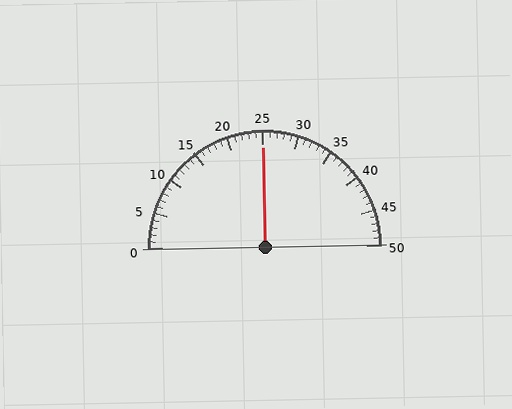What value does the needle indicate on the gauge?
The needle indicates approximately 25.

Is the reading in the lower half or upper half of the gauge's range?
The reading is in the upper half of the range (0 to 50).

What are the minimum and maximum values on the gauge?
The gauge ranges from 0 to 50.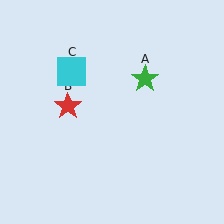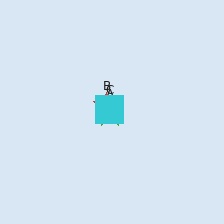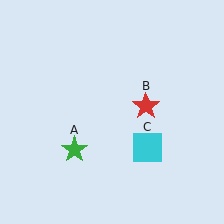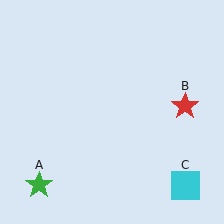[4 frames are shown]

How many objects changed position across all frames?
3 objects changed position: green star (object A), red star (object B), cyan square (object C).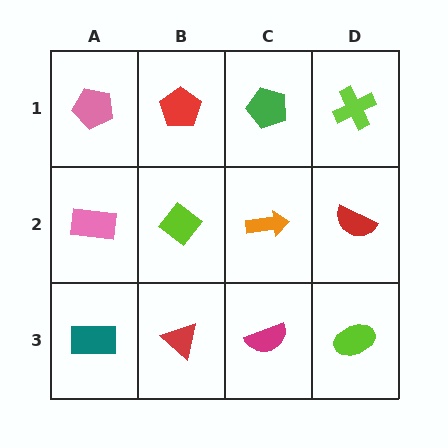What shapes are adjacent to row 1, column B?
A lime diamond (row 2, column B), a pink pentagon (row 1, column A), a green pentagon (row 1, column C).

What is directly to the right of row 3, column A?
A red triangle.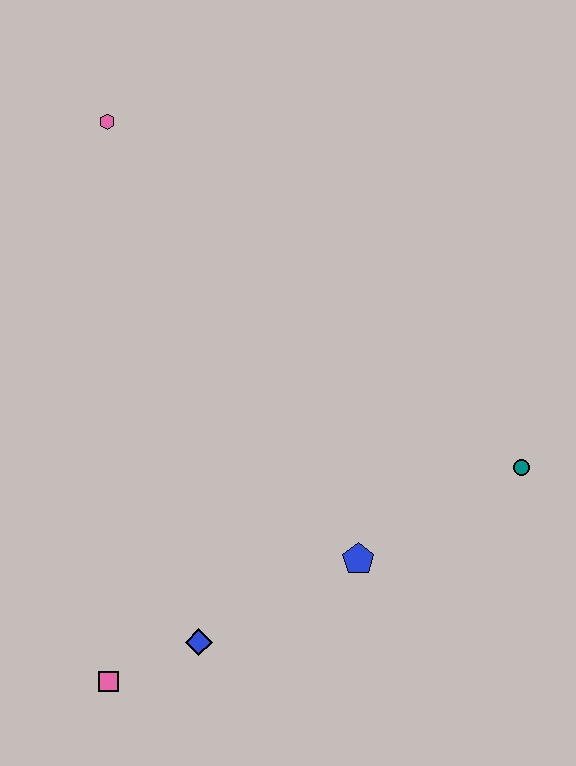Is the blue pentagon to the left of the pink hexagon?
No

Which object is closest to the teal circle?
The blue pentagon is closest to the teal circle.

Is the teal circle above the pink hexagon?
No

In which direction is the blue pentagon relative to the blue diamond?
The blue pentagon is to the right of the blue diamond.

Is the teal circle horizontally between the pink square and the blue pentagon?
No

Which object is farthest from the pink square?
The pink hexagon is farthest from the pink square.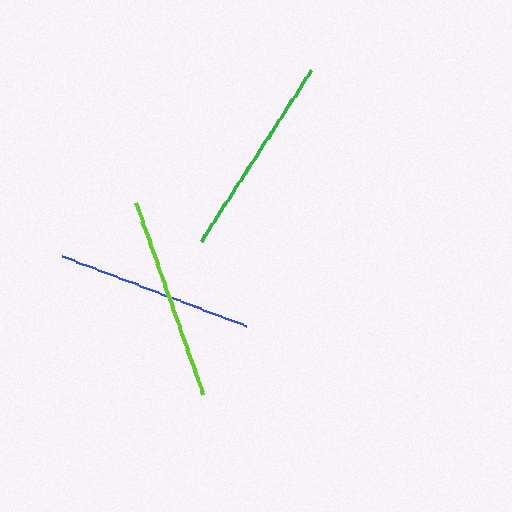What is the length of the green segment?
The green segment is approximately 204 pixels long.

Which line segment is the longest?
The green line is the longest at approximately 204 pixels.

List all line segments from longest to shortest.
From longest to shortest: green, lime, blue.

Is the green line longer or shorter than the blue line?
The green line is longer than the blue line.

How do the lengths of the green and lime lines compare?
The green and lime lines are approximately the same length.